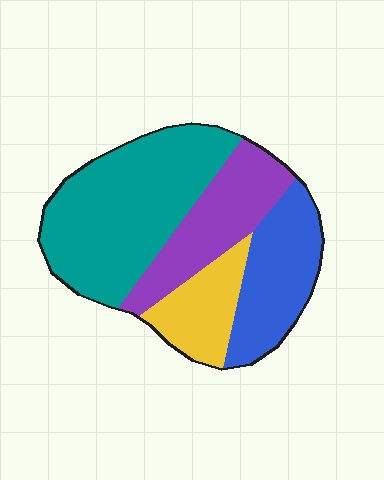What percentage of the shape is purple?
Purple takes up less than a quarter of the shape.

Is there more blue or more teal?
Teal.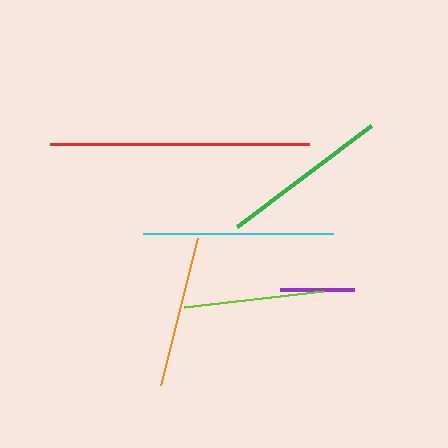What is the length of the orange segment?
The orange segment is approximately 152 pixels long.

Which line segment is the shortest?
The purple line is the shortest at approximately 74 pixels.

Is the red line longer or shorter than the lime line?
The red line is longer than the lime line.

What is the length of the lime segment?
The lime segment is approximately 140 pixels long.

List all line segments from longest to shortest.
From longest to shortest: red, cyan, green, orange, lime, purple.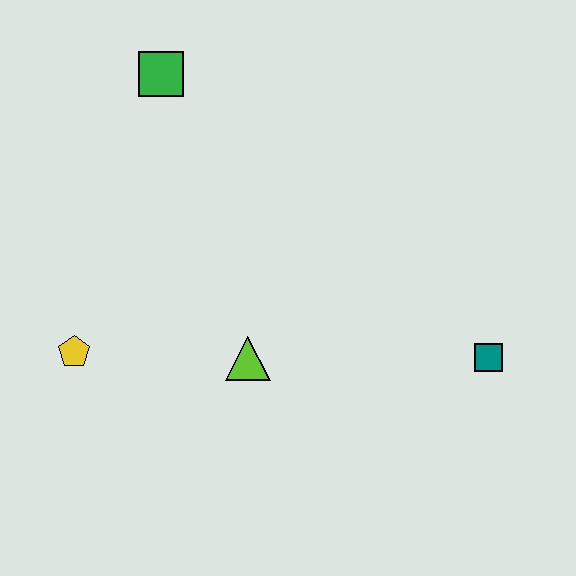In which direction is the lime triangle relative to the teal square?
The lime triangle is to the left of the teal square.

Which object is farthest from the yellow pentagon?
The teal square is farthest from the yellow pentagon.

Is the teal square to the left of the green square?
No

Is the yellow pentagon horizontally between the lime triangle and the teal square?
No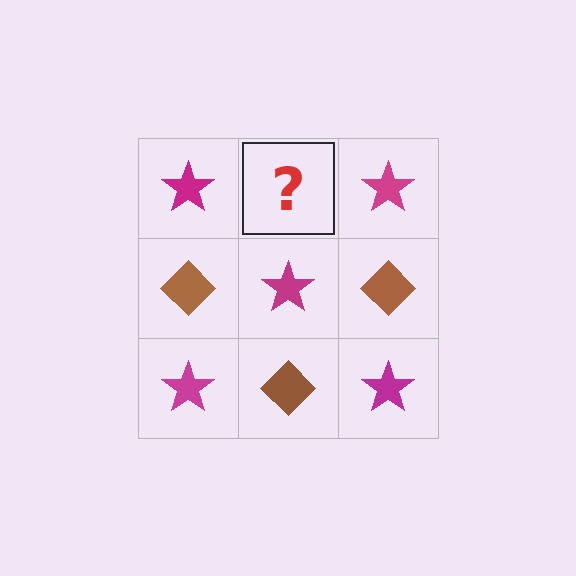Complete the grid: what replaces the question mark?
The question mark should be replaced with a brown diamond.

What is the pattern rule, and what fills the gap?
The rule is that it alternates magenta star and brown diamond in a checkerboard pattern. The gap should be filled with a brown diamond.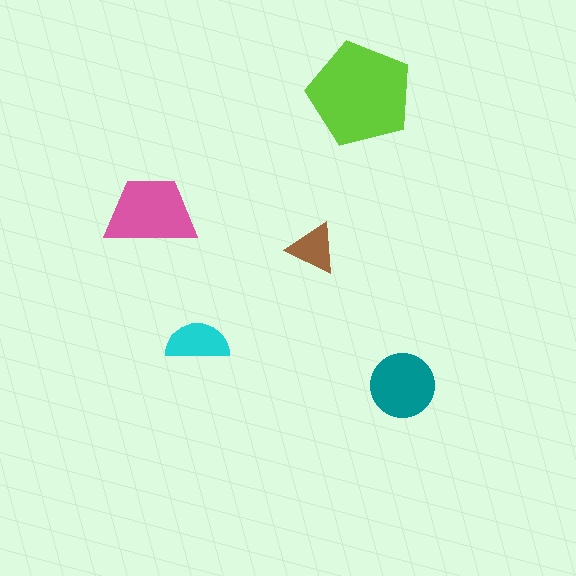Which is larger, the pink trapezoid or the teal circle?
The pink trapezoid.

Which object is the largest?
The lime pentagon.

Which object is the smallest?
The brown triangle.